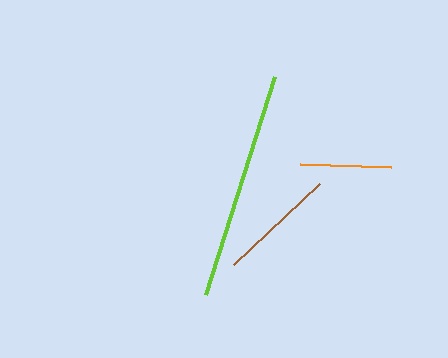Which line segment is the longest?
The lime line is the longest at approximately 228 pixels.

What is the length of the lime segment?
The lime segment is approximately 228 pixels long.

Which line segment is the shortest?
The orange line is the shortest at approximately 91 pixels.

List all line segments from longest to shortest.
From longest to shortest: lime, brown, orange.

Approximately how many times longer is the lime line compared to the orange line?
The lime line is approximately 2.5 times the length of the orange line.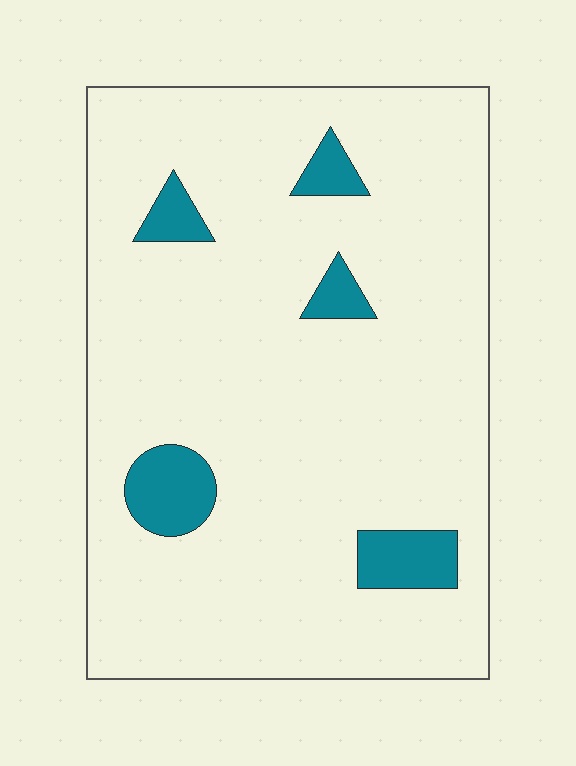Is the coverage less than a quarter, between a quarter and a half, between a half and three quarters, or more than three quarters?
Less than a quarter.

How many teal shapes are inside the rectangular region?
5.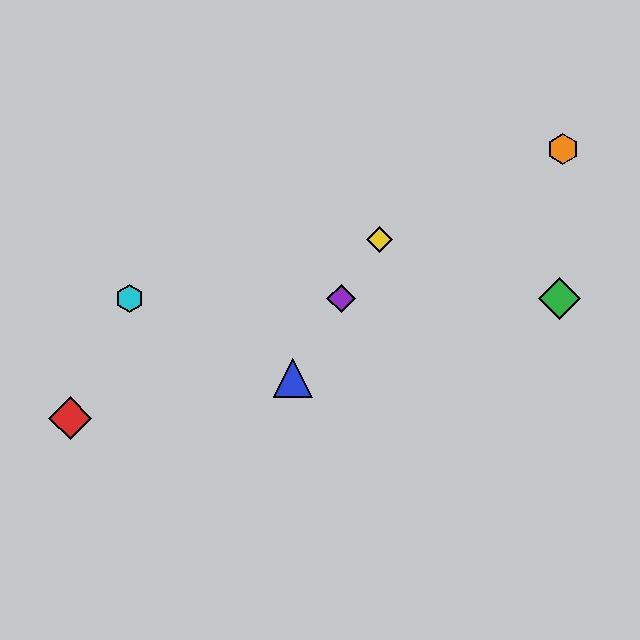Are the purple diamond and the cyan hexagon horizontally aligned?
Yes, both are at y≈299.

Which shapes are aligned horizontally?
The green diamond, the purple diamond, the cyan hexagon are aligned horizontally.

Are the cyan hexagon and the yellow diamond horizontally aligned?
No, the cyan hexagon is at y≈299 and the yellow diamond is at y≈239.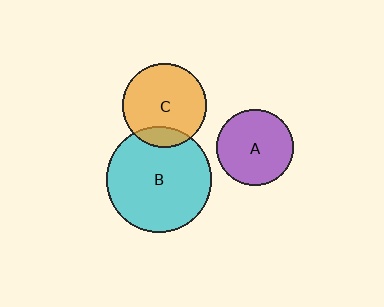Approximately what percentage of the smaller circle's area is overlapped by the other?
Approximately 15%.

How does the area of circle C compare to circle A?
Approximately 1.2 times.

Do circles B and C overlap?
Yes.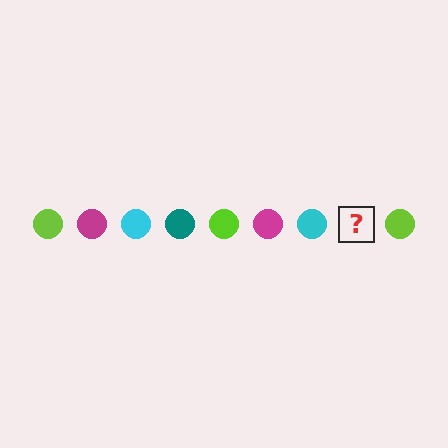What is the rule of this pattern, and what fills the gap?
The rule is that the pattern cycles through lime, magenta, cyan, teal circles. The gap should be filled with a teal circle.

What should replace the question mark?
The question mark should be replaced with a teal circle.